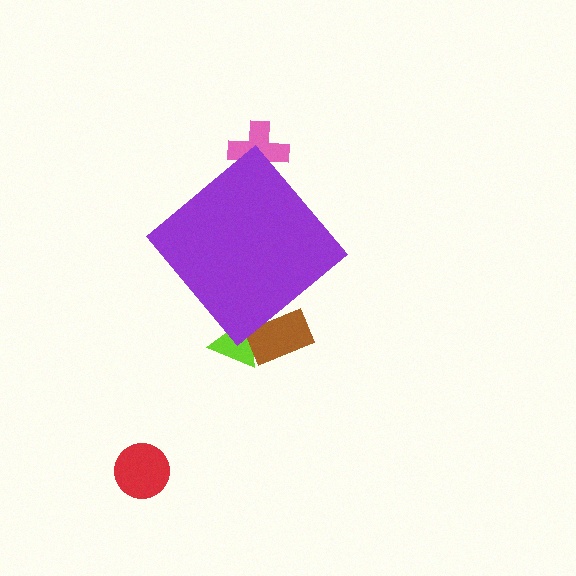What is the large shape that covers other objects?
A purple diamond.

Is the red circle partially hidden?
No, the red circle is fully visible.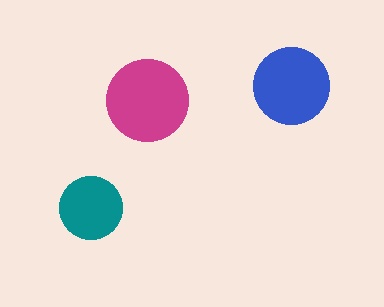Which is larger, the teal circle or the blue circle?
The blue one.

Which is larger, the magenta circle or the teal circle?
The magenta one.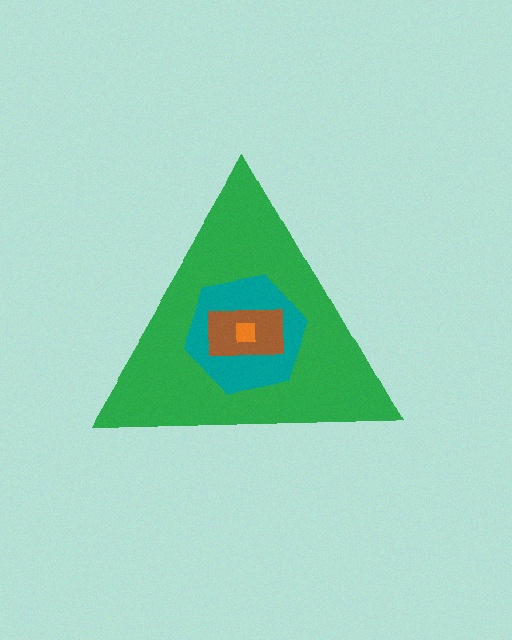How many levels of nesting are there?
4.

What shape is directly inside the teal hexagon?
The brown rectangle.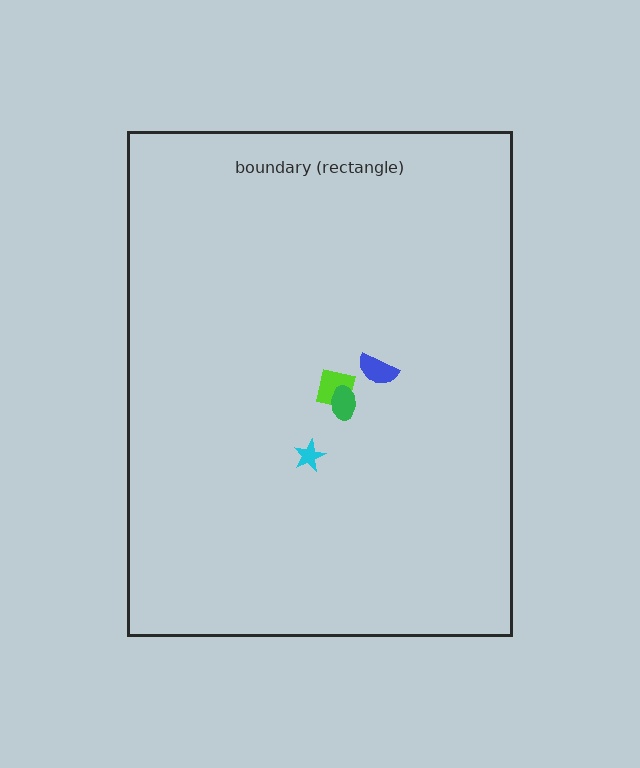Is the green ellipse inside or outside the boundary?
Inside.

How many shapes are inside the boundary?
4 inside, 0 outside.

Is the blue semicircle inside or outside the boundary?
Inside.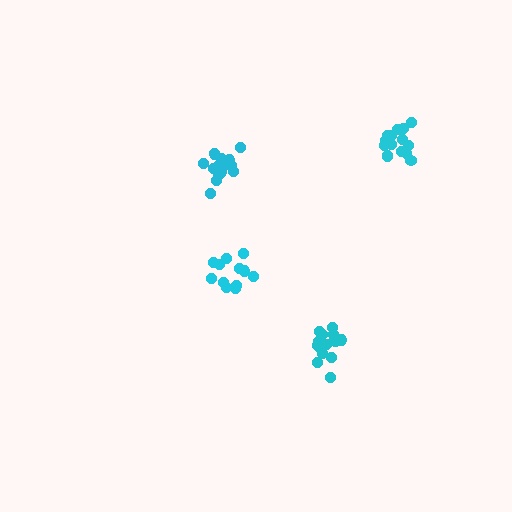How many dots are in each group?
Group 1: 12 dots, Group 2: 15 dots, Group 3: 15 dots, Group 4: 17 dots (59 total).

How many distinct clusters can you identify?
There are 4 distinct clusters.